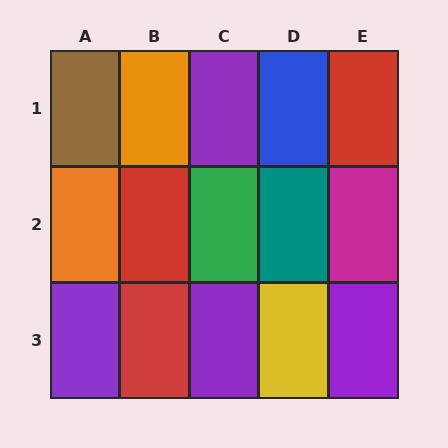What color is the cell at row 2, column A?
Orange.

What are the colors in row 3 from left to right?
Purple, red, purple, yellow, purple.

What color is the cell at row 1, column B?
Orange.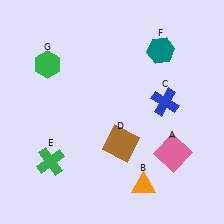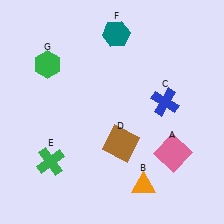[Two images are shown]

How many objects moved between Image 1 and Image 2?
1 object moved between the two images.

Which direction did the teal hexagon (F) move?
The teal hexagon (F) moved left.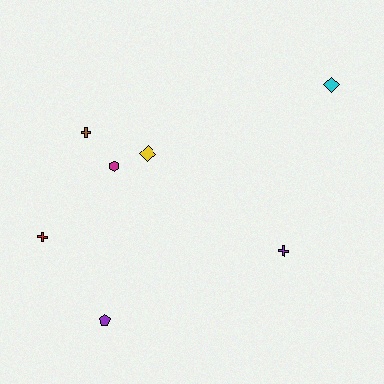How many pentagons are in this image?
There is 1 pentagon.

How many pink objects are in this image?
There are no pink objects.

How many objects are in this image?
There are 7 objects.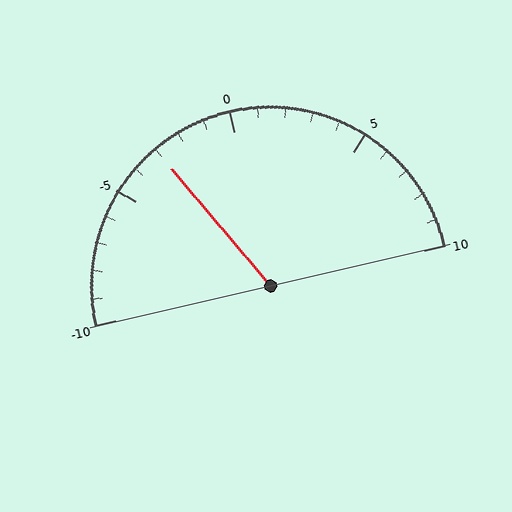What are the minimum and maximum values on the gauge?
The gauge ranges from -10 to 10.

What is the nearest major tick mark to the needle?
The nearest major tick mark is -5.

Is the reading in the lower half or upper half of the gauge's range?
The reading is in the lower half of the range (-10 to 10).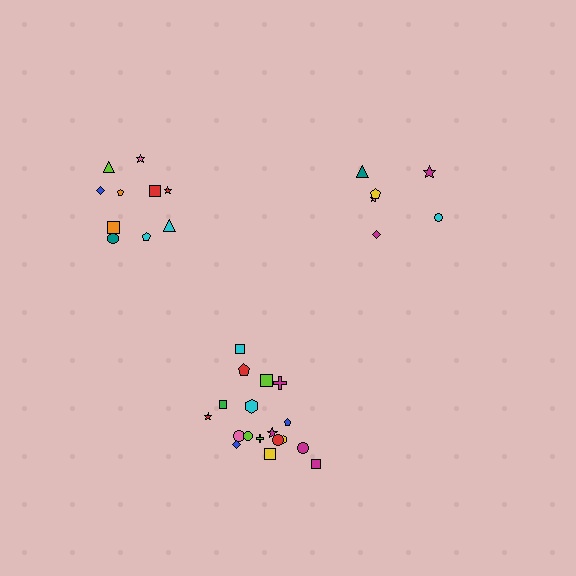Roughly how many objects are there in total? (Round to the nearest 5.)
Roughly 35 objects in total.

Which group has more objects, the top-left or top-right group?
The top-left group.